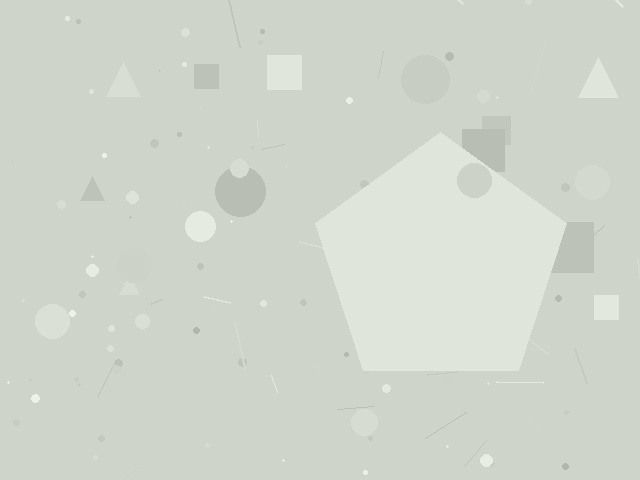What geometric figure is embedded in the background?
A pentagon is embedded in the background.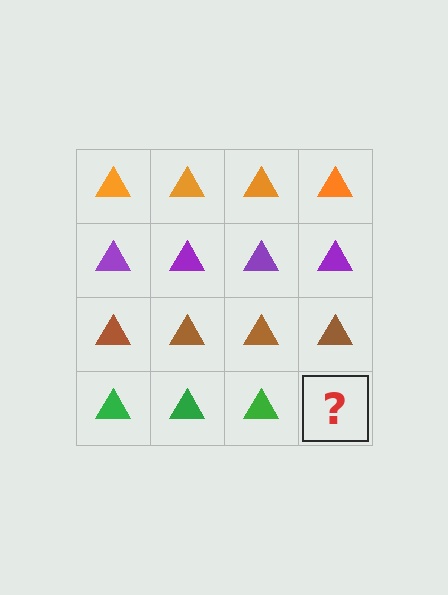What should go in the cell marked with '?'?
The missing cell should contain a green triangle.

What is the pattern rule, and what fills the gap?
The rule is that each row has a consistent color. The gap should be filled with a green triangle.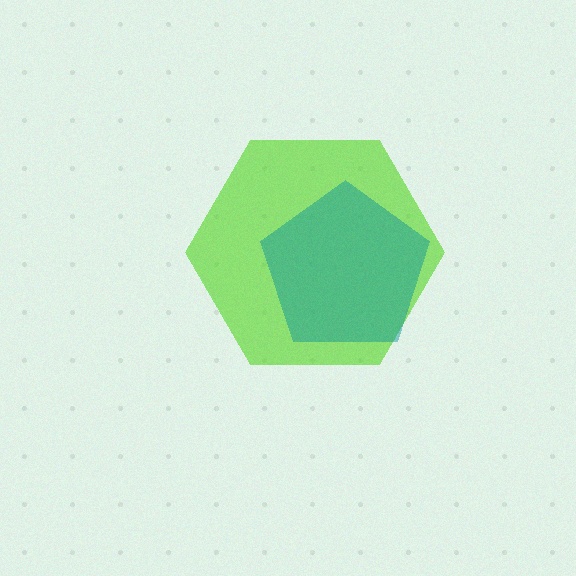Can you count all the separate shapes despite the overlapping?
Yes, there are 2 separate shapes.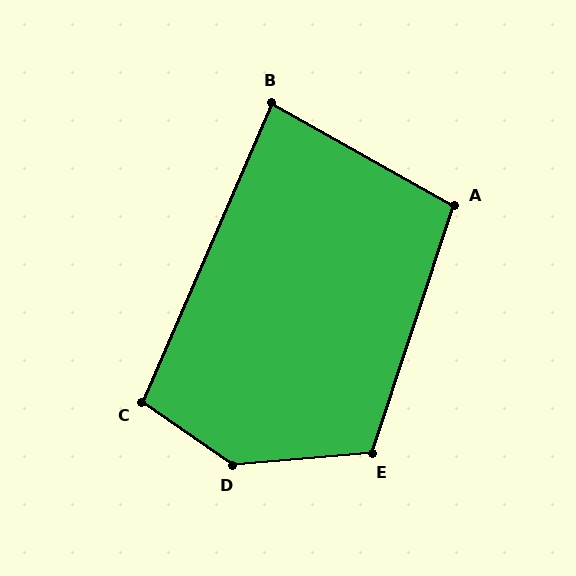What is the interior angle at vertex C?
Approximately 101 degrees (obtuse).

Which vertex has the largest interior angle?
D, at approximately 141 degrees.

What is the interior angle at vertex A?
Approximately 101 degrees (obtuse).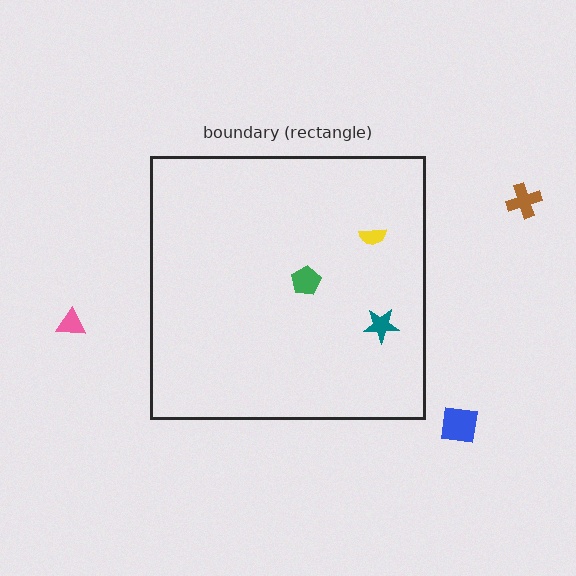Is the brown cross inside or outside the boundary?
Outside.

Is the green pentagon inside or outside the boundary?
Inside.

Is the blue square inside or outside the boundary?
Outside.